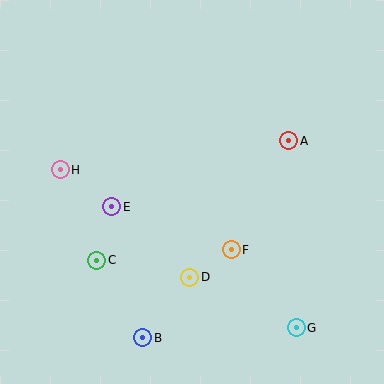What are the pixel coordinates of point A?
Point A is at (289, 141).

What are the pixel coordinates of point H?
Point H is at (60, 170).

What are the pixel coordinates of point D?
Point D is at (190, 277).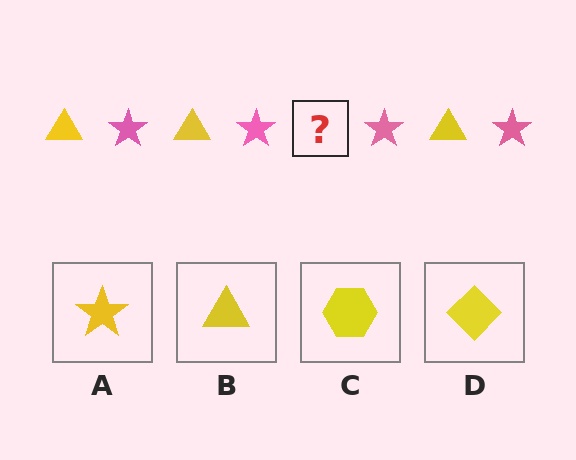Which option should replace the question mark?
Option B.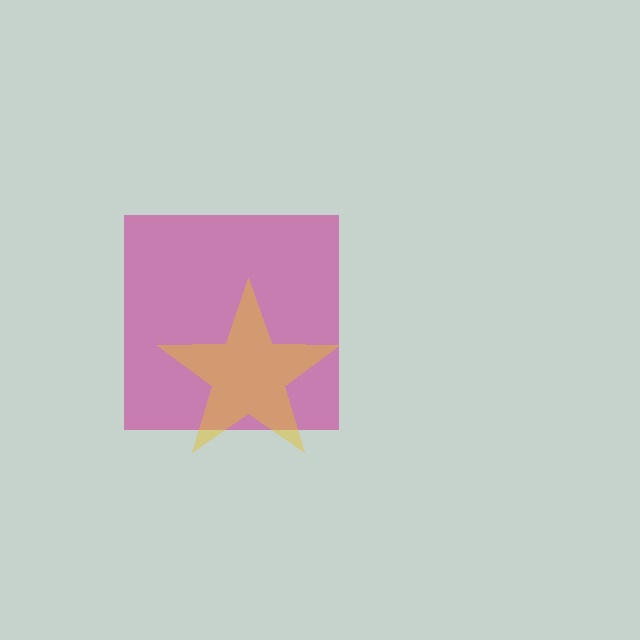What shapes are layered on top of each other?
The layered shapes are: a magenta square, a yellow star.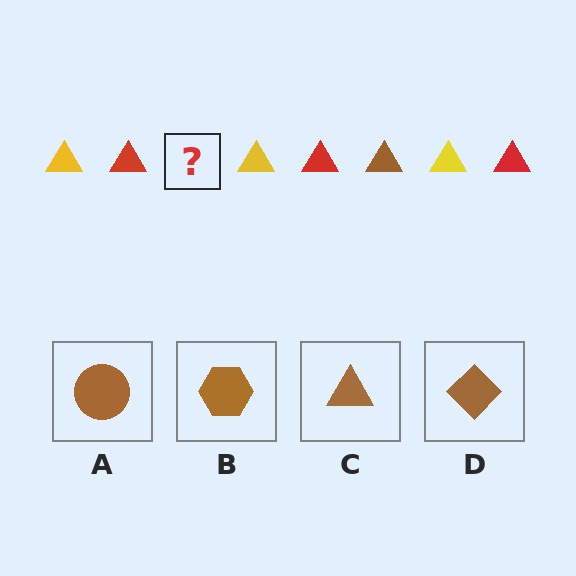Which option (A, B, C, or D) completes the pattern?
C.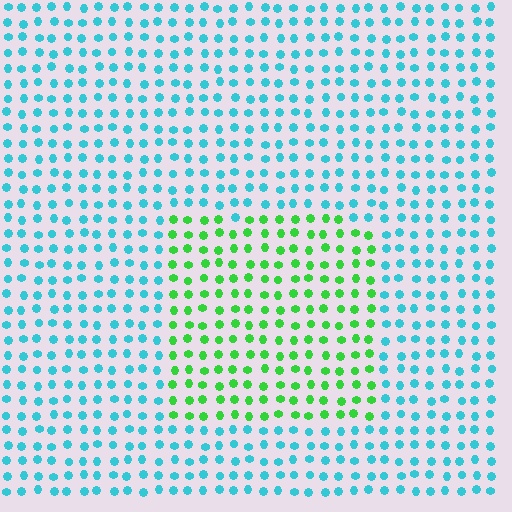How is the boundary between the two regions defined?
The boundary is defined purely by a slight shift in hue (about 62 degrees). Spacing, size, and orientation are identical on both sides.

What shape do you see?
I see a rectangle.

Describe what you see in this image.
The image is filled with small cyan elements in a uniform arrangement. A rectangle-shaped region is visible where the elements are tinted to a slightly different hue, forming a subtle color boundary.